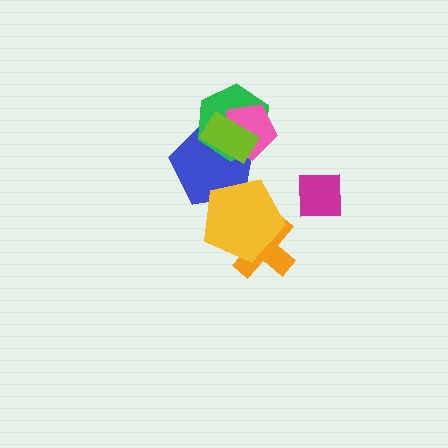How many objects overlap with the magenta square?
0 objects overlap with the magenta square.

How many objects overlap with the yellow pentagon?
2 objects overlap with the yellow pentagon.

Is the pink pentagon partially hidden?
Yes, it is partially covered by another shape.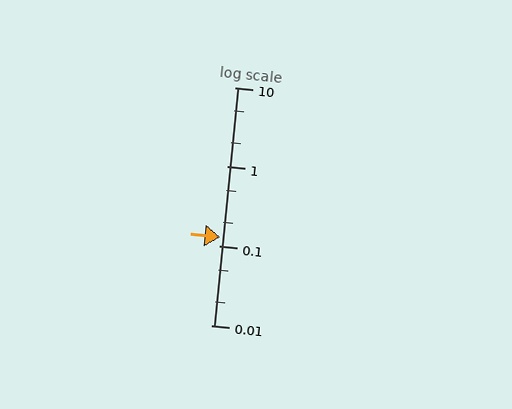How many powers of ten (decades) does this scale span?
The scale spans 3 decades, from 0.01 to 10.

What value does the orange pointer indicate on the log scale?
The pointer indicates approximately 0.13.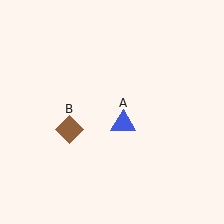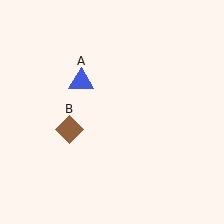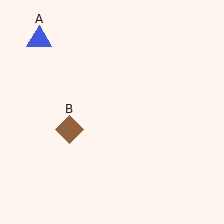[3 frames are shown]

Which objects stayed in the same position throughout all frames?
Brown diamond (object B) remained stationary.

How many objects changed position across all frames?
1 object changed position: blue triangle (object A).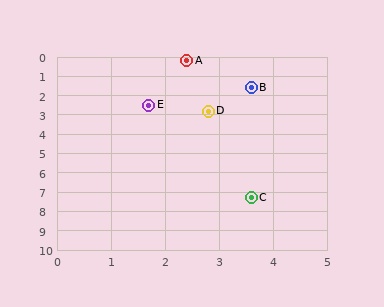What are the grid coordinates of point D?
Point D is at approximately (2.8, 2.8).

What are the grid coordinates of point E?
Point E is at approximately (1.7, 2.5).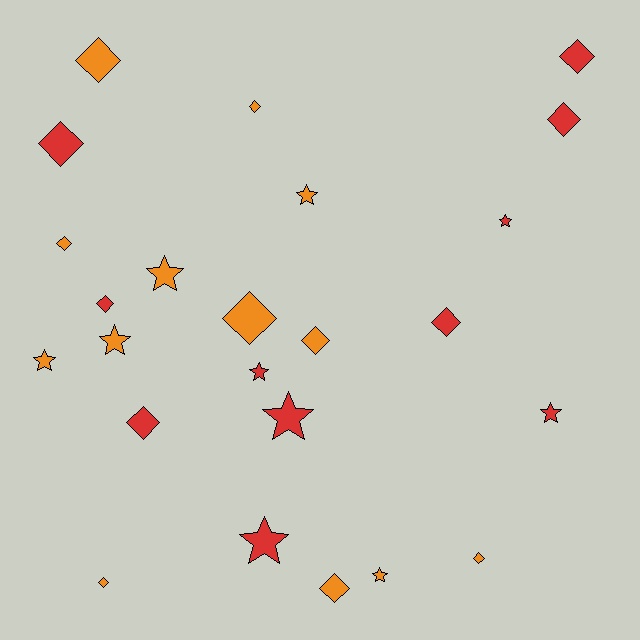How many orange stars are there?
There are 5 orange stars.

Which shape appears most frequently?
Diamond, with 14 objects.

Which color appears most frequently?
Orange, with 13 objects.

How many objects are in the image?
There are 24 objects.